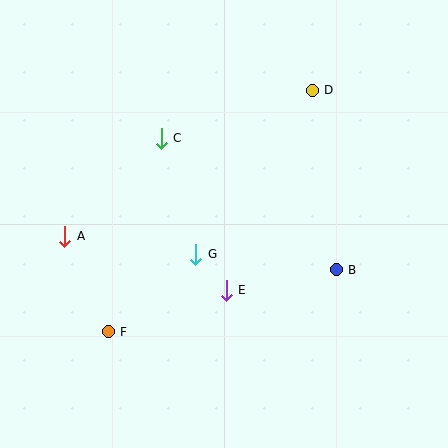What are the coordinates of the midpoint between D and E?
The midpoint between D and E is at (269, 190).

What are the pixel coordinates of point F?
Point F is at (108, 332).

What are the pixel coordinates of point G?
Point G is at (196, 254).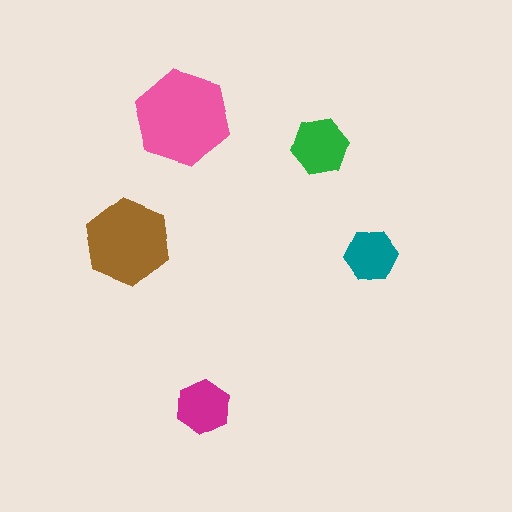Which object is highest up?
The pink hexagon is topmost.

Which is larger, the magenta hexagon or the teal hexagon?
The magenta one.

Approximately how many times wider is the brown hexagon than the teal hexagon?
About 1.5 times wider.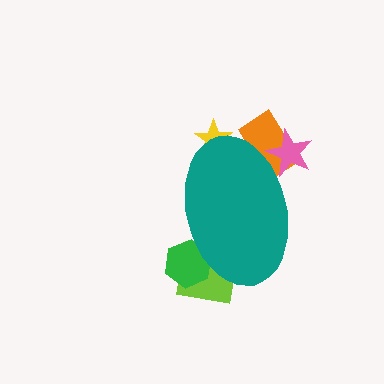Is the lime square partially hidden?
Yes, the lime square is partially hidden behind the teal ellipse.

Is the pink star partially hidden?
Yes, the pink star is partially hidden behind the teal ellipse.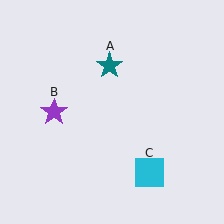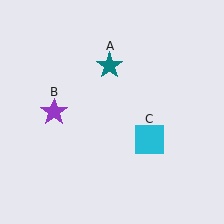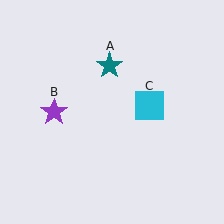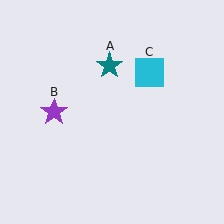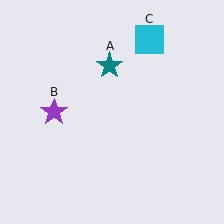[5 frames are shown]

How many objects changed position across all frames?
1 object changed position: cyan square (object C).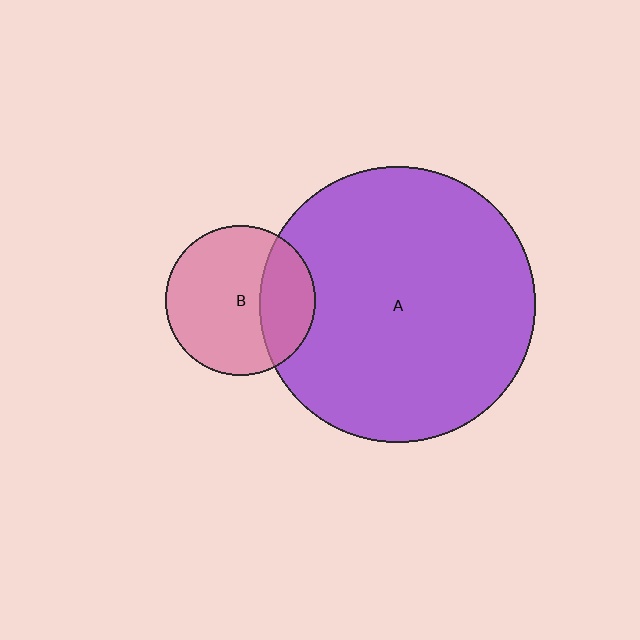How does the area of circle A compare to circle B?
Approximately 3.4 times.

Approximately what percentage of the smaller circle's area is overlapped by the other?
Approximately 30%.